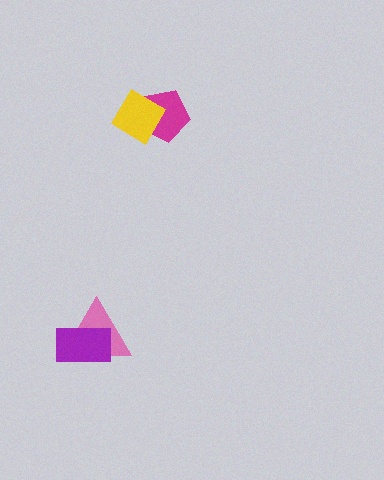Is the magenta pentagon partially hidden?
Yes, it is partially covered by another shape.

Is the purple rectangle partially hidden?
No, no other shape covers it.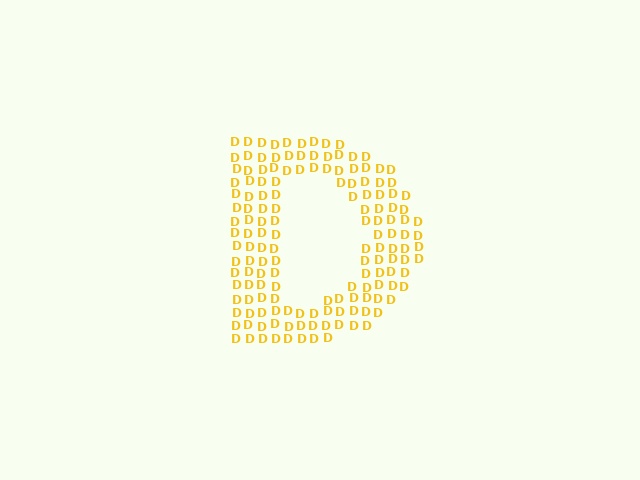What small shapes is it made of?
It is made of small letter D's.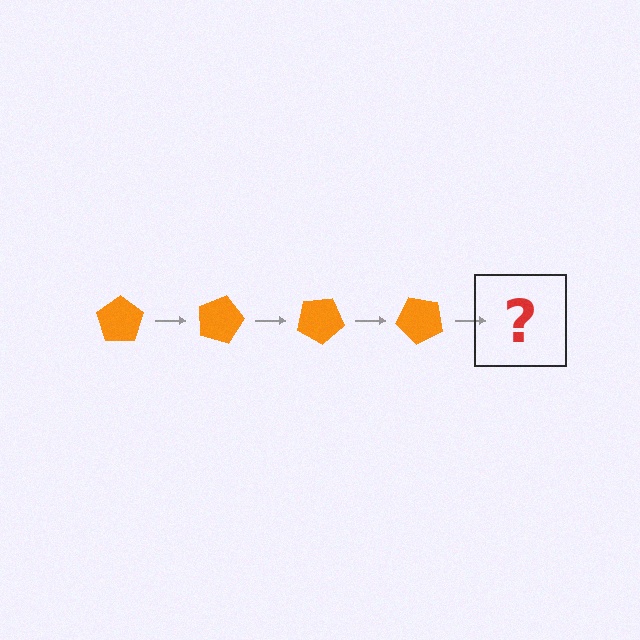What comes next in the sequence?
The next element should be an orange pentagon rotated 60 degrees.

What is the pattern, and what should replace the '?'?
The pattern is that the pentagon rotates 15 degrees each step. The '?' should be an orange pentagon rotated 60 degrees.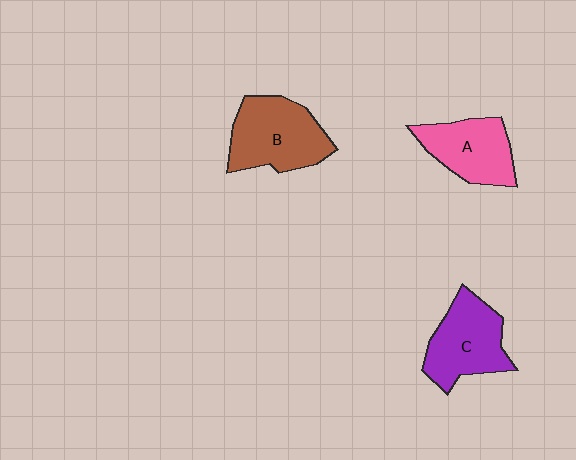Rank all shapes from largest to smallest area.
From largest to smallest: B (brown), C (purple), A (pink).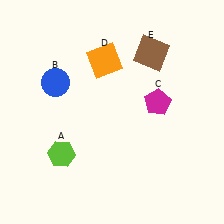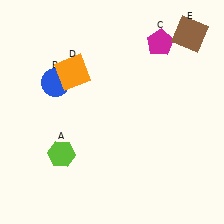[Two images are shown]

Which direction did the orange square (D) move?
The orange square (D) moved left.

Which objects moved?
The objects that moved are: the magenta pentagon (C), the orange square (D), the brown square (E).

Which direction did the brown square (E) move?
The brown square (E) moved right.